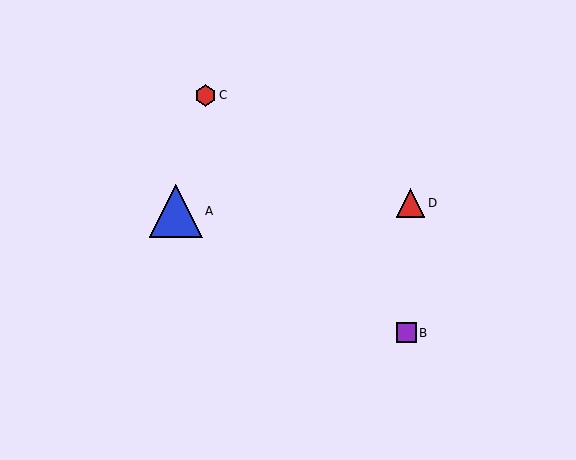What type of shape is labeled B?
Shape B is a purple square.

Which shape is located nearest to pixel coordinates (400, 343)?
The purple square (labeled B) at (406, 333) is nearest to that location.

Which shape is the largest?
The blue triangle (labeled A) is the largest.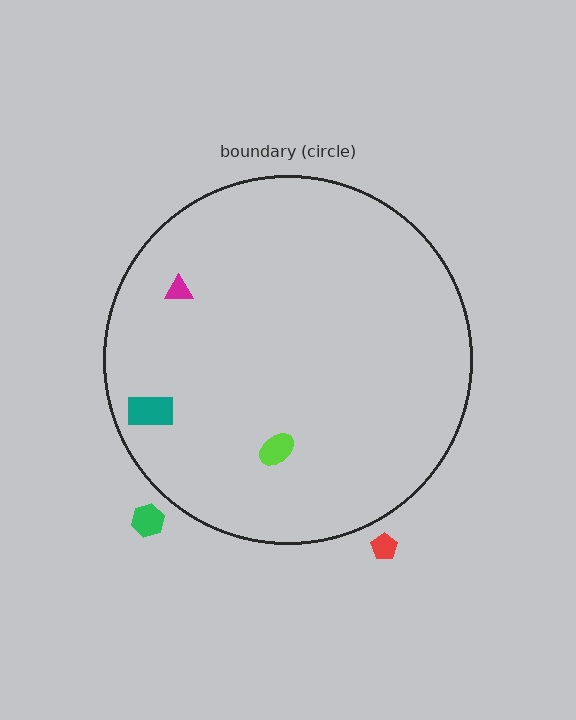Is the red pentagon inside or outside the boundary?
Outside.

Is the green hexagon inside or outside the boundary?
Outside.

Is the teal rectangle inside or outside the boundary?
Inside.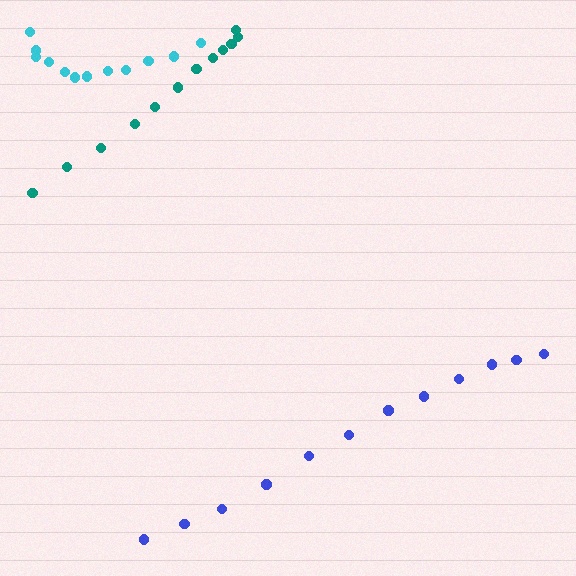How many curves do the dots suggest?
There are 3 distinct paths.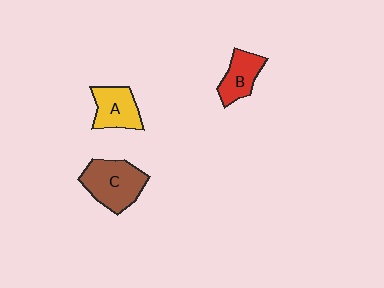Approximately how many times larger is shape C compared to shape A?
Approximately 1.4 times.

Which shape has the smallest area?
Shape B (red).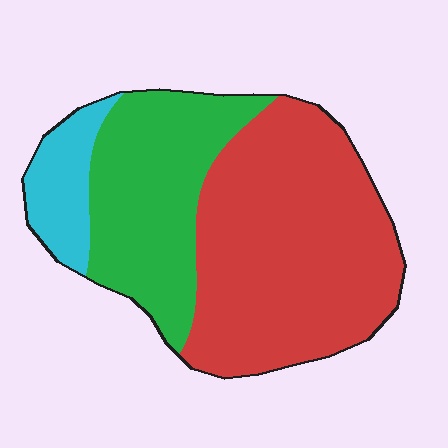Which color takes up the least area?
Cyan, at roughly 10%.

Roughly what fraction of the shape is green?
Green covers roughly 35% of the shape.